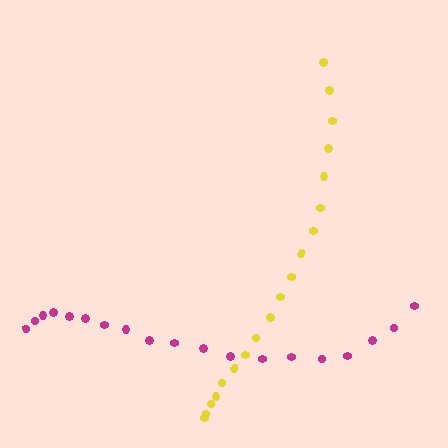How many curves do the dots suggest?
There are 2 distinct paths.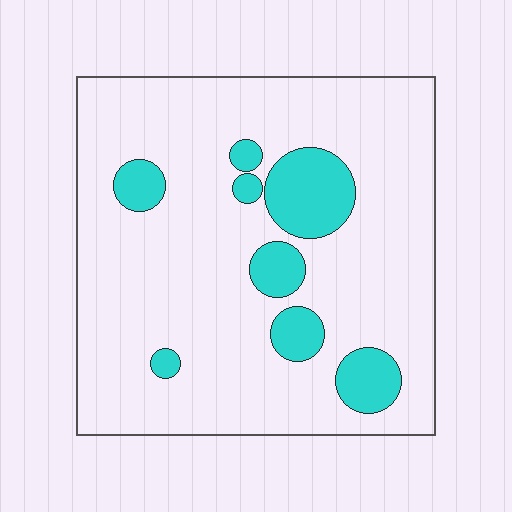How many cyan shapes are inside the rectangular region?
8.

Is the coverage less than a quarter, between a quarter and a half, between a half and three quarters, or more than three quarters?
Less than a quarter.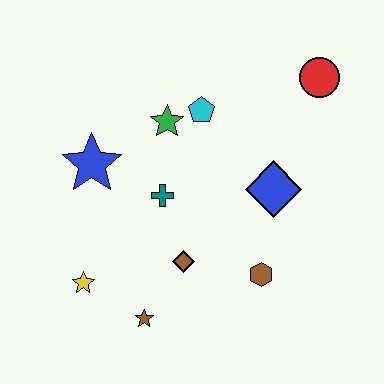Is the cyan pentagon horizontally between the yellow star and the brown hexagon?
Yes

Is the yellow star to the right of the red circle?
No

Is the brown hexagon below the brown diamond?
Yes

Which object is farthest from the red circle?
The yellow star is farthest from the red circle.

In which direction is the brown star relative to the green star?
The brown star is below the green star.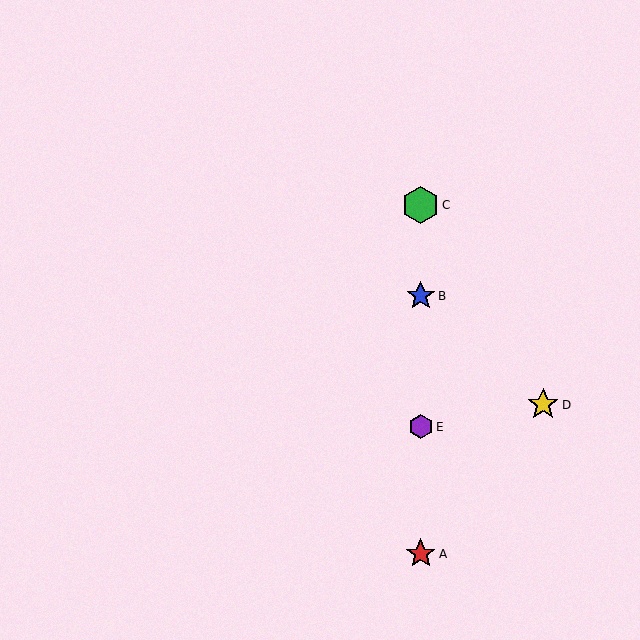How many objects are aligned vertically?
4 objects (A, B, C, E) are aligned vertically.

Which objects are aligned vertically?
Objects A, B, C, E are aligned vertically.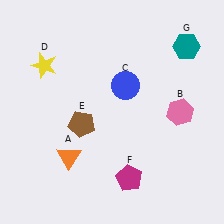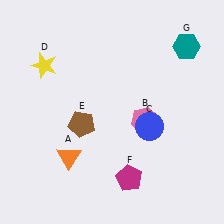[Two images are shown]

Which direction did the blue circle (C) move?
The blue circle (C) moved down.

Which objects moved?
The objects that moved are: the pink hexagon (B), the blue circle (C).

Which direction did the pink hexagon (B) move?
The pink hexagon (B) moved left.